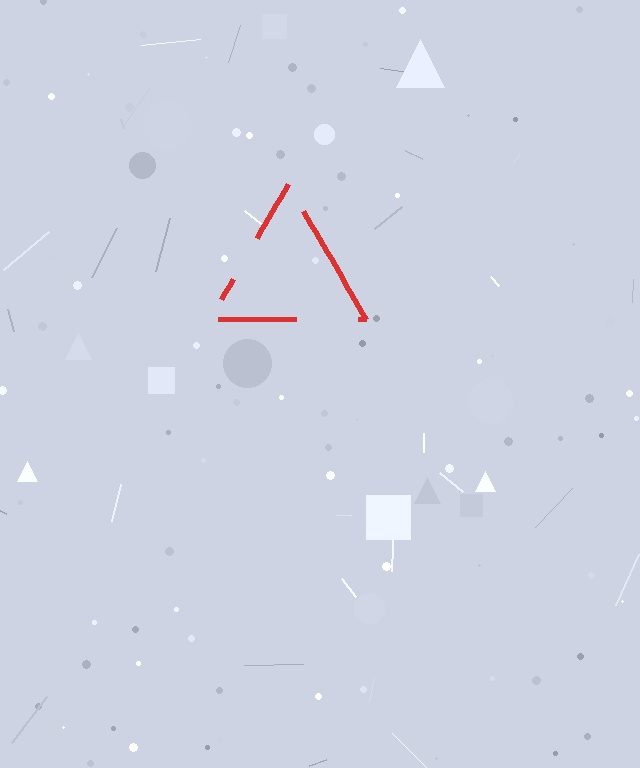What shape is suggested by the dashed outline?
The dashed outline suggests a triangle.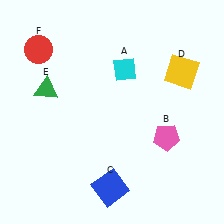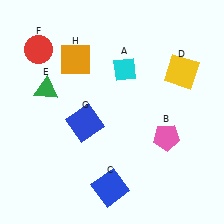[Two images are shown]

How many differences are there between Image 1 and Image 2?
There are 2 differences between the two images.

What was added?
A blue square (G), an orange square (H) were added in Image 2.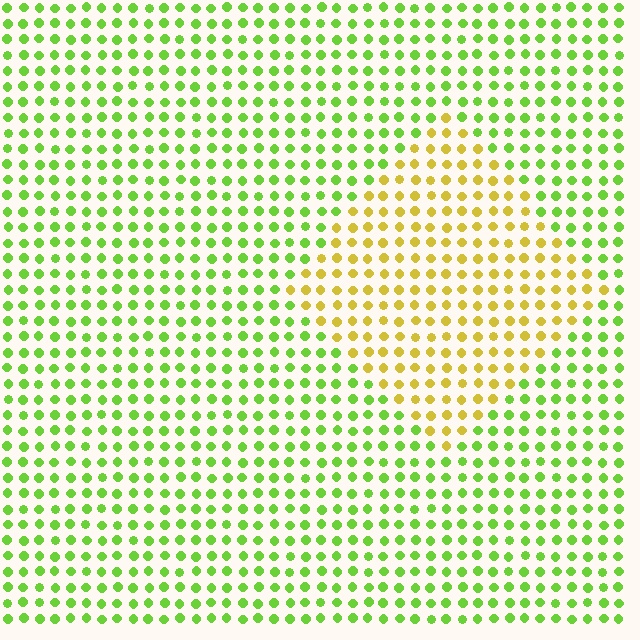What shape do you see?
I see a diamond.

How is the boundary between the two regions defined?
The boundary is defined purely by a slight shift in hue (about 48 degrees). Spacing, size, and orientation are identical on both sides.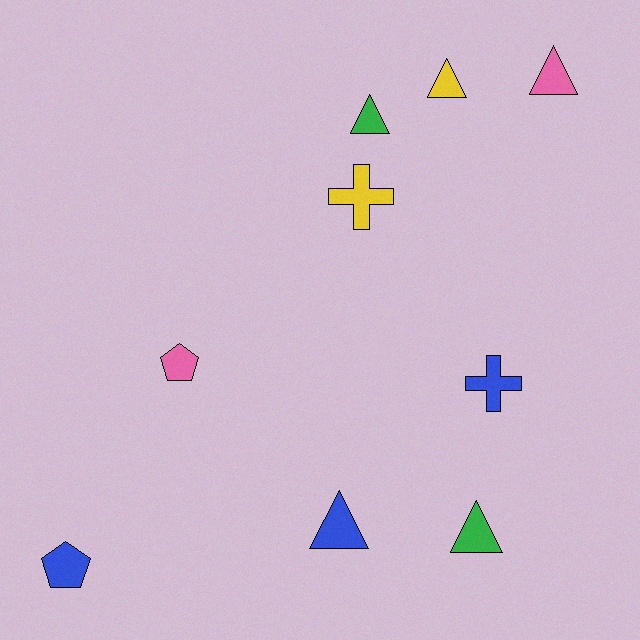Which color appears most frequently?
Blue, with 3 objects.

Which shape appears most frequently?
Triangle, with 5 objects.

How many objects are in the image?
There are 9 objects.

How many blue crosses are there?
There is 1 blue cross.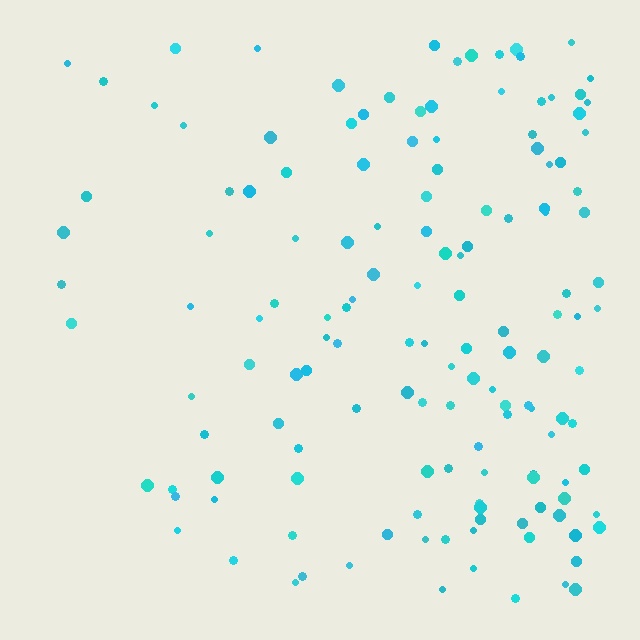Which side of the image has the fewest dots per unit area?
The left.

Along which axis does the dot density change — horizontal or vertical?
Horizontal.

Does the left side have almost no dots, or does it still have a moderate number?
Still a moderate number, just noticeably fewer than the right.